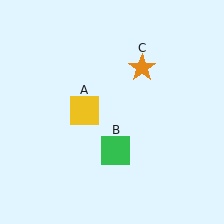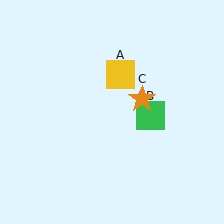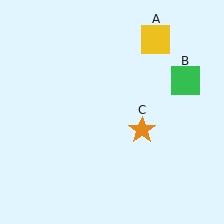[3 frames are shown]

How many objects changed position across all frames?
3 objects changed position: yellow square (object A), green square (object B), orange star (object C).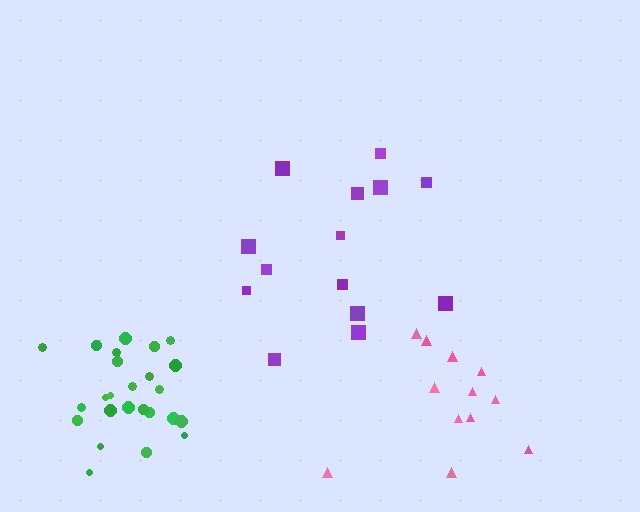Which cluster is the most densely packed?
Green.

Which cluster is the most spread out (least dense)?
Purple.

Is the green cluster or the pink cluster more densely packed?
Green.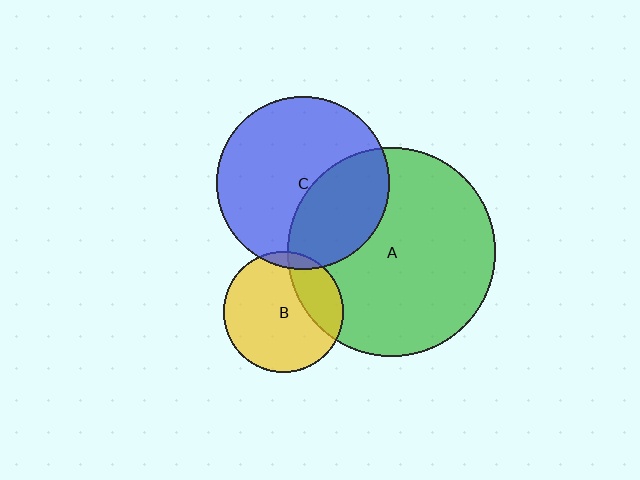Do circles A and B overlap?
Yes.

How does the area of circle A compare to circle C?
Approximately 1.5 times.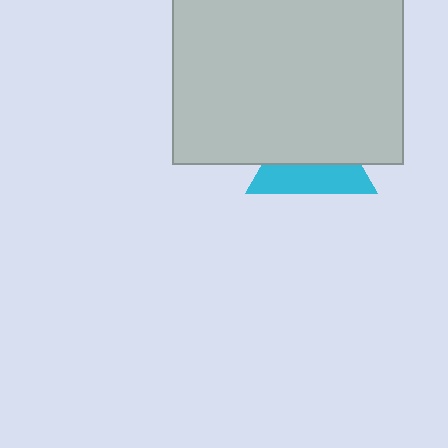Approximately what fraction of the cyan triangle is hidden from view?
Roughly 57% of the cyan triangle is hidden behind the light gray square.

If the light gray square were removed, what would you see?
You would see the complete cyan triangle.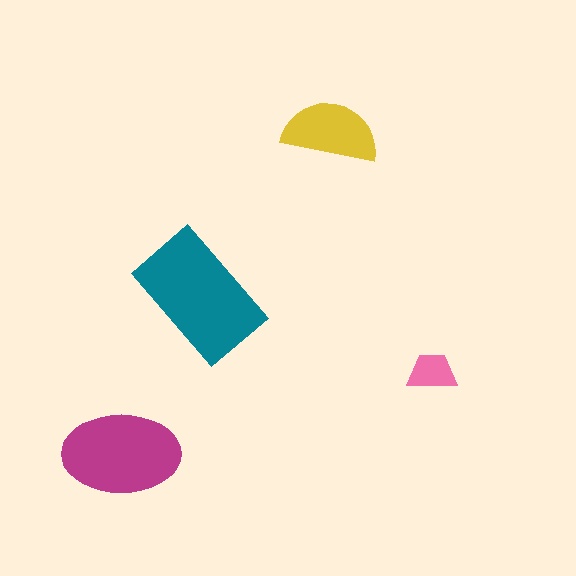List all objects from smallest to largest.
The pink trapezoid, the yellow semicircle, the magenta ellipse, the teal rectangle.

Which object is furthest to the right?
The pink trapezoid is rightmost.